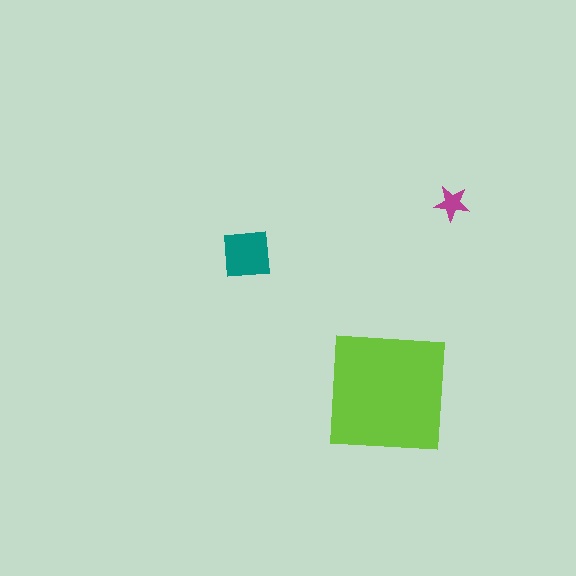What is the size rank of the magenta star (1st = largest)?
3rd.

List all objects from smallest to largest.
The magenta star, the teal square, the lime square.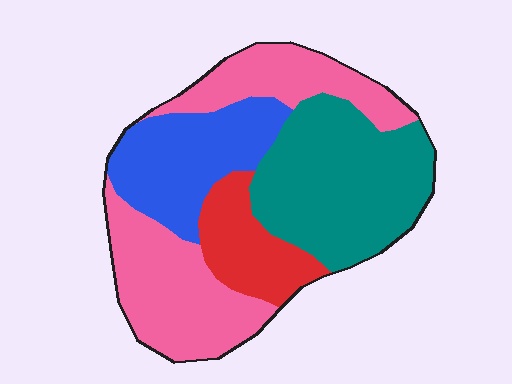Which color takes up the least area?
Red, at roughly 15%.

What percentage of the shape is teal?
Teal takes up about one third (1/3) of the shape.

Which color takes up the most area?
Pink, at roughly 35%.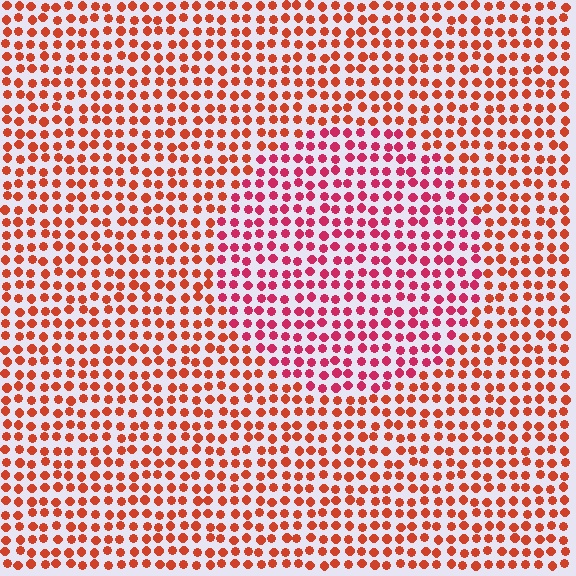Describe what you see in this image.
The image is filled with small red elements in a uniform arrangement. A circle-shaped region is visible where the elements are tinted to a slightly different hue, forming a subtle color boundary.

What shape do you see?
I see a circle.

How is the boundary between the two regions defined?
The boundary is defined purely by a slight shift in hue (about 30 degrees). Spacing, size, and orientation are identical on both sides.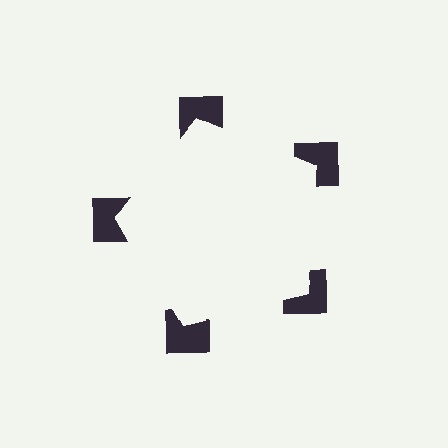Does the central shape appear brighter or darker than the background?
It typically appears slightly brighter than the background, even though no actual brightness change is drawn.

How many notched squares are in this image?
There are 5 — one at each vertex of the illusory pentagon.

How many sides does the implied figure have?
5 sides.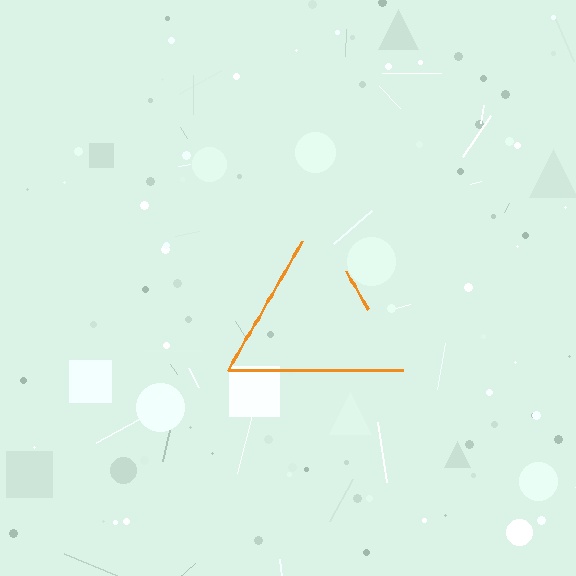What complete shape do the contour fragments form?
The contour fragments form a triangle.